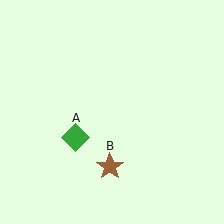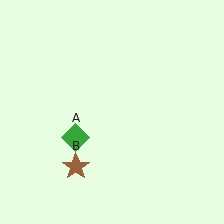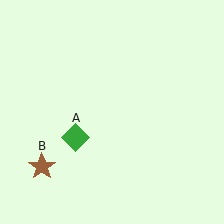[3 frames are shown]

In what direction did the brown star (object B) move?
The brown star (object B) moved left.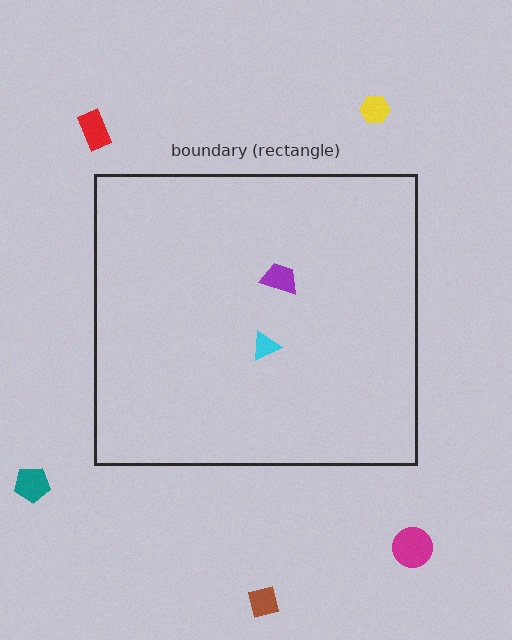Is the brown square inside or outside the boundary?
Outside.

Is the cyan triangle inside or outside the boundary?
Inside.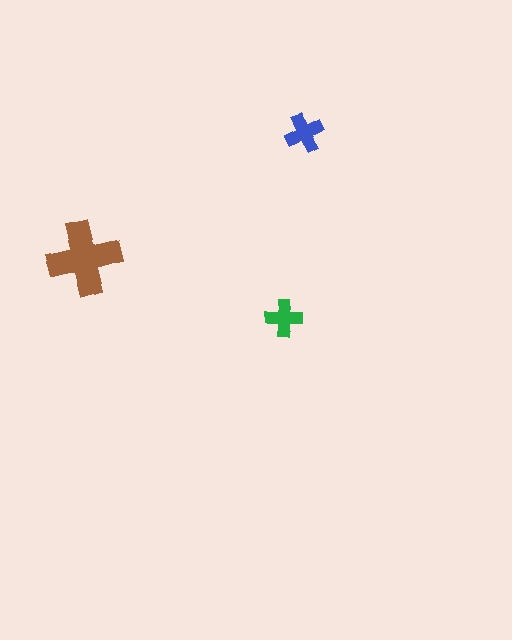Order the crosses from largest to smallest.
the brown one, the blue one, the green one.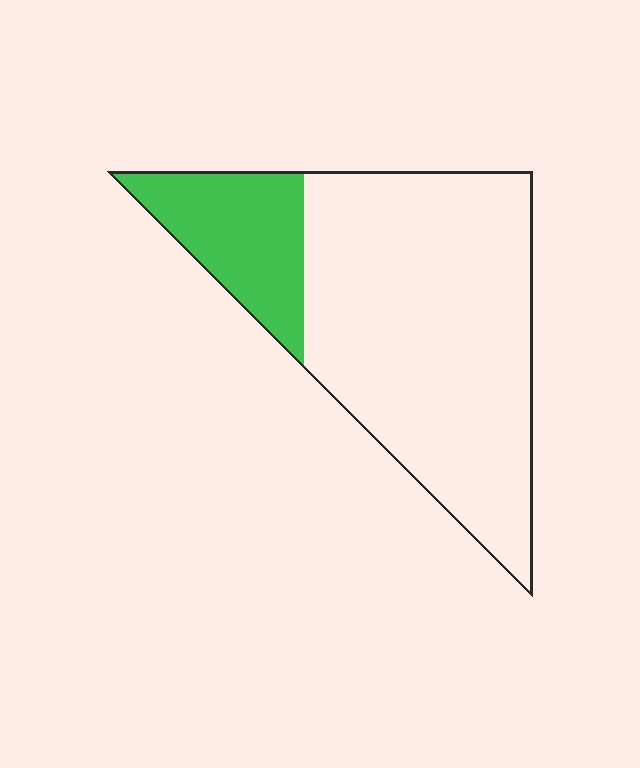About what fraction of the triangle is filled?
About one fifth (1/5).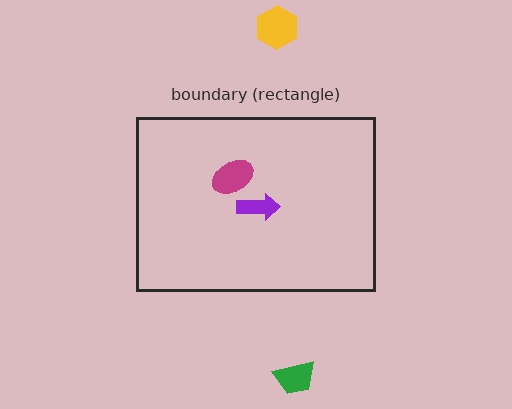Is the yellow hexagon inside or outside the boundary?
Outside.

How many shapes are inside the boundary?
2 inside, 2 outside.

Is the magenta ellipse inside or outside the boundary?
Inside.